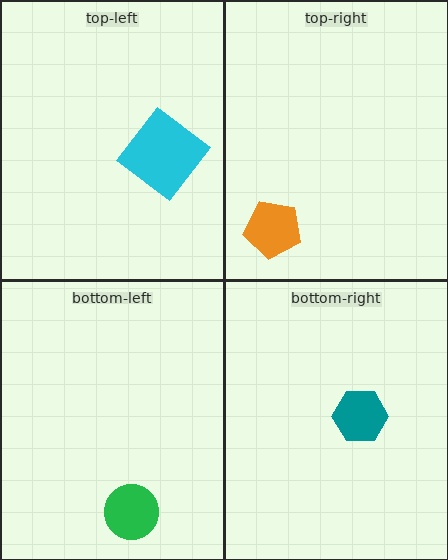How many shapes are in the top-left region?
1.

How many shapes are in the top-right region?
1.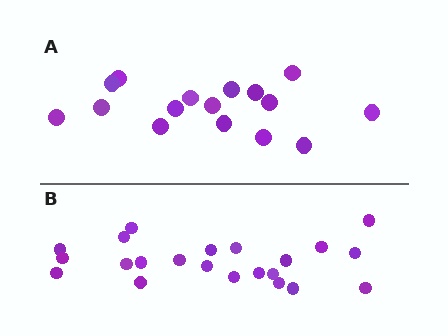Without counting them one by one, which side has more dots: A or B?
Region B (the bottom region) has more dots.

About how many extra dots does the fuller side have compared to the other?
Region B has about 6 more dots than region A.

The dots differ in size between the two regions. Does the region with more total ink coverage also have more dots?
No. Region A has more total ink coverage because its dots are larger, but region B actually contains more individual dots. Total area can be misleading — the number of items is what matters here.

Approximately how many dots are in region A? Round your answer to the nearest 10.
About 20 dots. (The exact count is 16, which rounds to 20.)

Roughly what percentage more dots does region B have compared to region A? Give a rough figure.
About 40% more.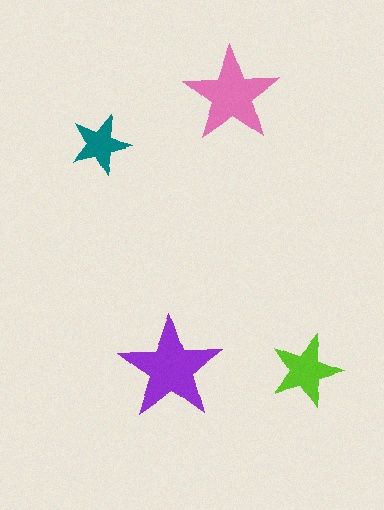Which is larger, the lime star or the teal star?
The lime one.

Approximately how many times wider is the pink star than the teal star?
About 1.5 times wider.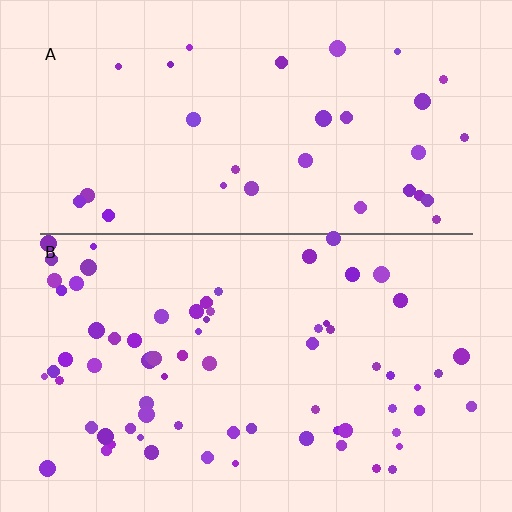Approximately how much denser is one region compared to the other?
Approximately 2.2× — region B over region A.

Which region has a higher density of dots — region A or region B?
B (the bottom).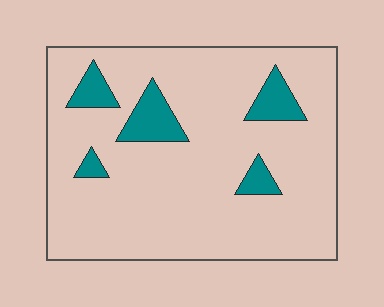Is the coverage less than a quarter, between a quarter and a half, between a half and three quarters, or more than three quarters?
Less than a quarter.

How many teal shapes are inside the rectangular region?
5.